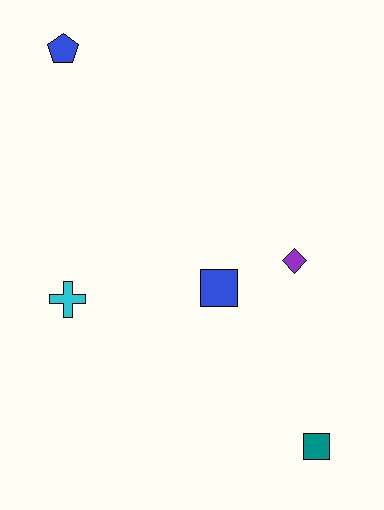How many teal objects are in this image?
There is 1 teal object.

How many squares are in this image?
There are 2 squares.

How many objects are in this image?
There are 5 objects.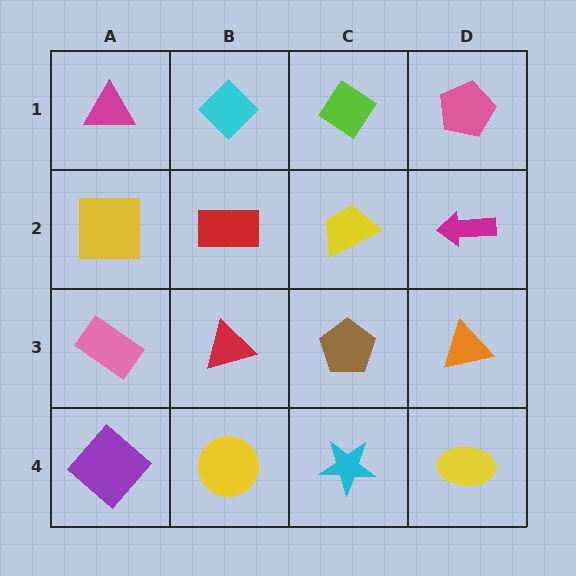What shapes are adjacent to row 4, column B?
A red triangle (row 3, column B), a purple diamond (row 4, column A), a cyan star (row 4, column C).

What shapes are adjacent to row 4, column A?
A pink rectangle (row 3, column A), a yellow circle (row 4, column B).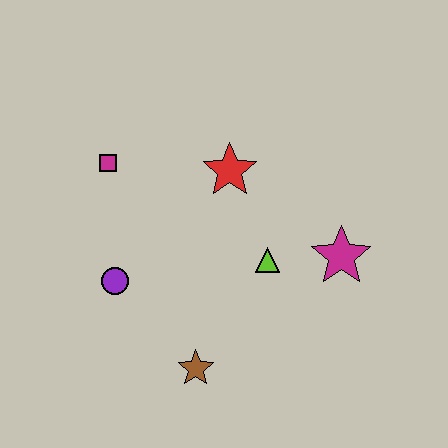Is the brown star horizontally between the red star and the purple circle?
Yes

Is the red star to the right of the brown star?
Yes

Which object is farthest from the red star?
The brown star is farthest from the red star.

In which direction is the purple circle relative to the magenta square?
The purple circle is below the magenta square.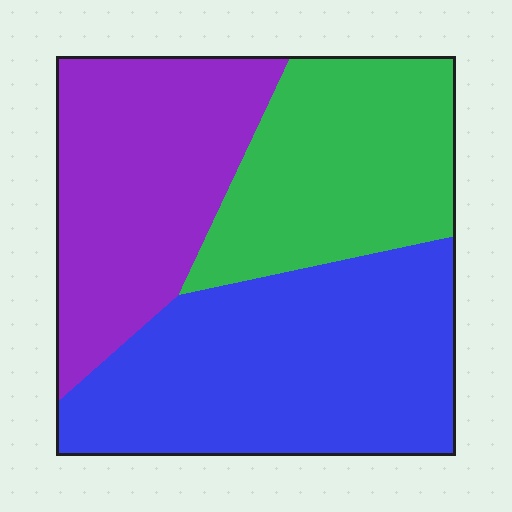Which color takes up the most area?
Blue, at roughly 40%.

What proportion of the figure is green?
Green covers 28% of the figure.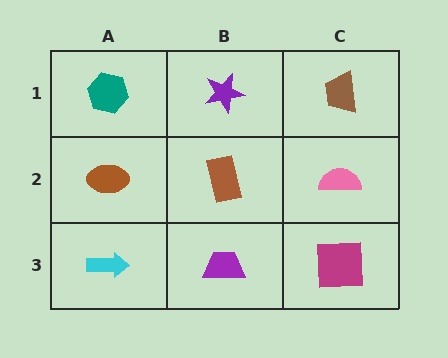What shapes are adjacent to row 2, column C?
A brown trapezoid (row 1, column C), a magenta square (row 3, column C), a brown rectangle (row 2, column B).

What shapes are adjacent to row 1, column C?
A pink semicircle (row 2, column C), a purple star (row 1, column B).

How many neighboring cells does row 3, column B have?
3.